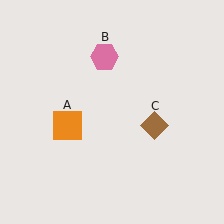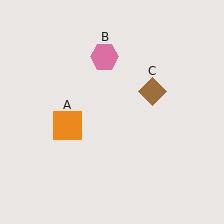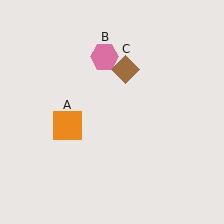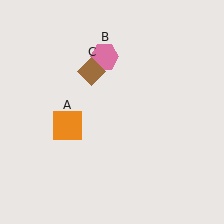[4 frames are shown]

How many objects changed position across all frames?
1 object changed position: brown diamond (object C).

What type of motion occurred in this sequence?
The brown diamond (object C) rotated counterclockwise around the center of the scene.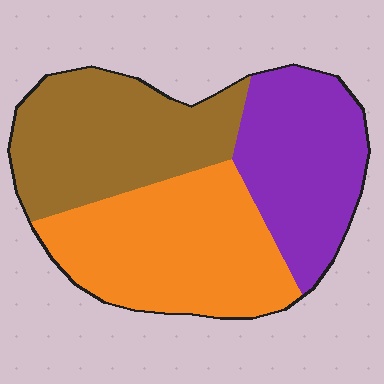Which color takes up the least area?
Purple, at roughly 30%.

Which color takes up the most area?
Orange, at roughly 40%.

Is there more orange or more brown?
Orange.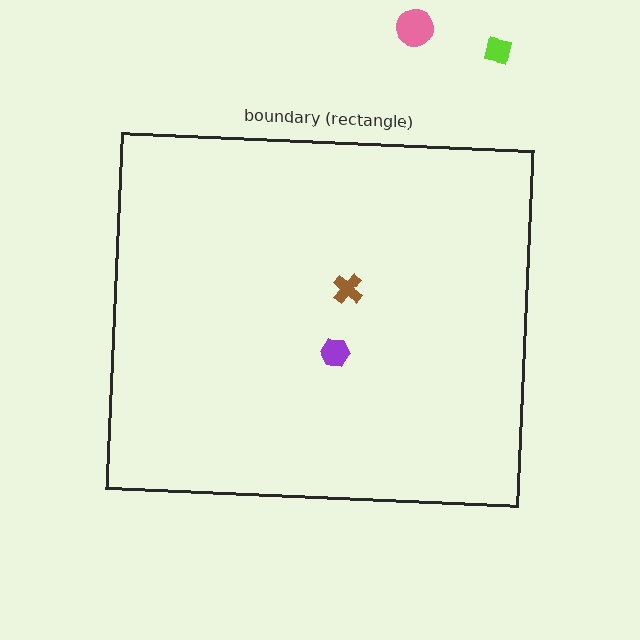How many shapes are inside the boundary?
2 inside, 2 outside.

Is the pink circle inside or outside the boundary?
Outside.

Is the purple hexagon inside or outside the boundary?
Inside.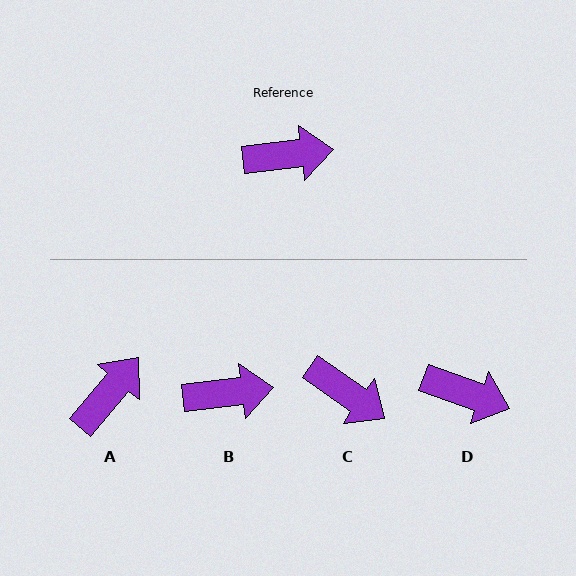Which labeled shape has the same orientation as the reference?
B.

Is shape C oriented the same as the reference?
No, it is off by about 42 degrees.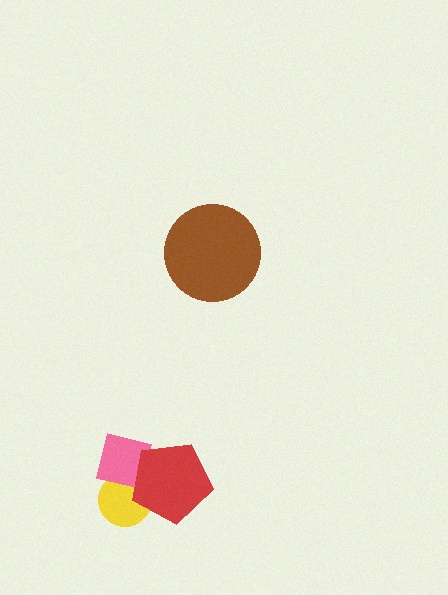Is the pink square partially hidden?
Yes, it is partially covered by another shape.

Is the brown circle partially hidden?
No, no other shape covers it.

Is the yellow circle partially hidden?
Yes, it is partially covered by another shape.